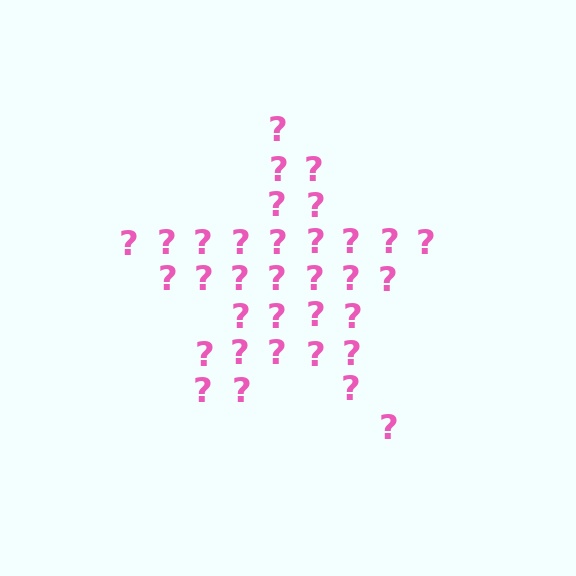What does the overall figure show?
The overall figure shows a star.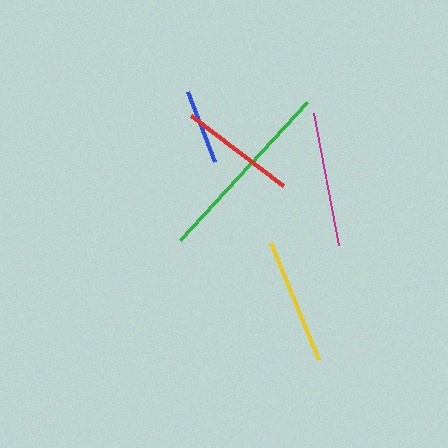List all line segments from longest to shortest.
From longest to shortest: green, magenta, yellow, red, blue.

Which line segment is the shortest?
The blue line is the shortest at approximately 74 pixels.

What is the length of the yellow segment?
The yellow segment is approximately 126 pixels long.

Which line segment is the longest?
The green line is the longest at approximately 188 pixels.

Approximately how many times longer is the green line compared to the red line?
The green line is approximately 1.6 times the length of the red line.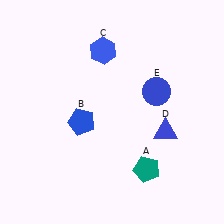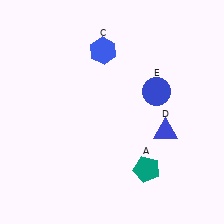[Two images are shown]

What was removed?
The blue pentagon (B) was removed in Image 2.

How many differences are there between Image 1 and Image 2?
There is 1 difference between the two images.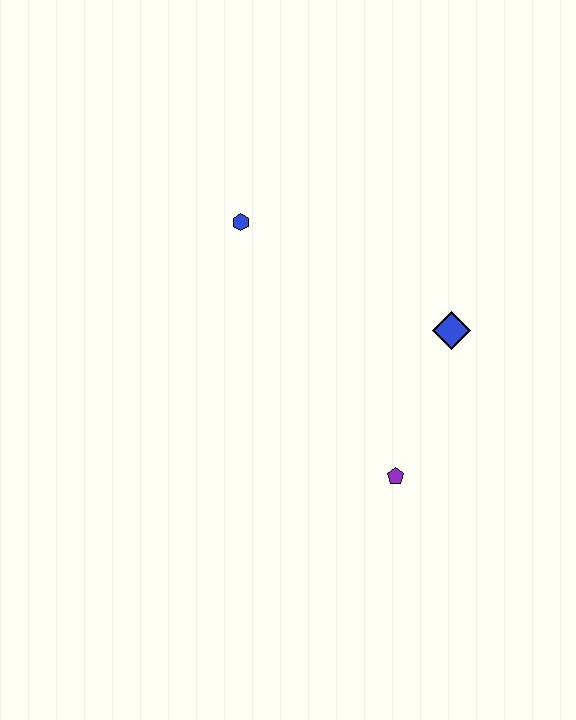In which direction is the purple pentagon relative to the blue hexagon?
The purple pentagon is below the blue hexagon.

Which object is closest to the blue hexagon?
The blue diamond is closest to the blue hexagon.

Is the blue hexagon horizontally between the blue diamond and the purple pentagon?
No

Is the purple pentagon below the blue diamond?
Yes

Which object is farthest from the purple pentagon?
The blue hexagon is farthest from the purple pentagon.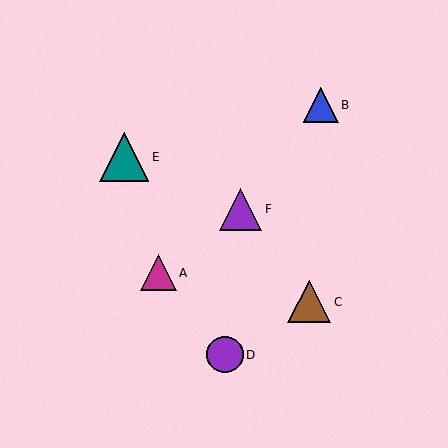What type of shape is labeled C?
Shape C is a brown triangle.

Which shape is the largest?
The teal triangle (labeled E) is the largest.